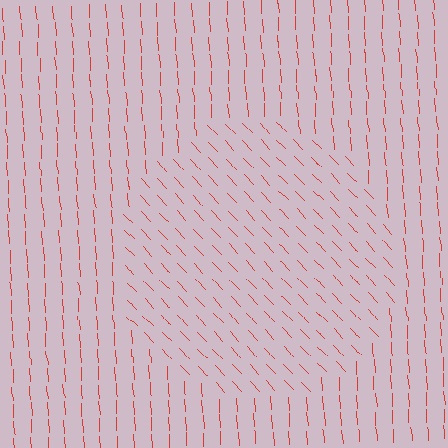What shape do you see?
I see a circle.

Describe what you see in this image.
The image is filled with small red line segments. A circle region in the image has lines oriented differently from the surrounding lines, creating a visible texture boundary.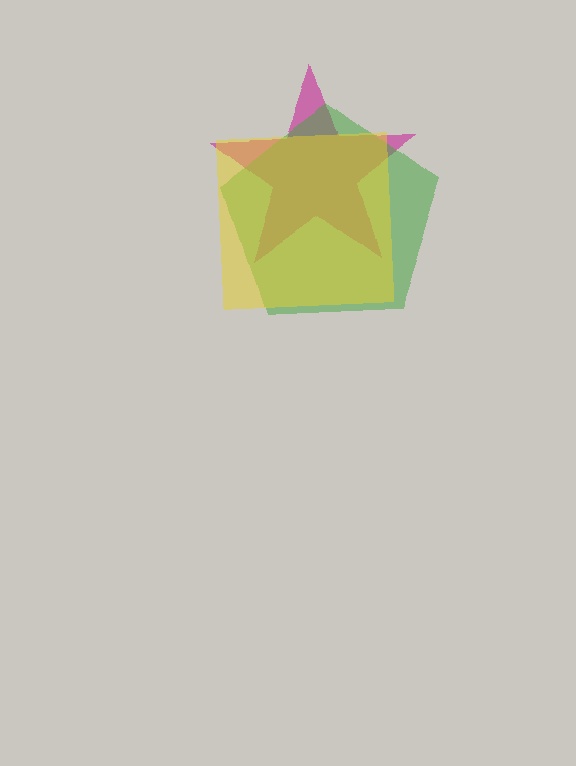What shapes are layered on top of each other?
The layered shapes are: a magenta star, a green pentagon, a yellow square.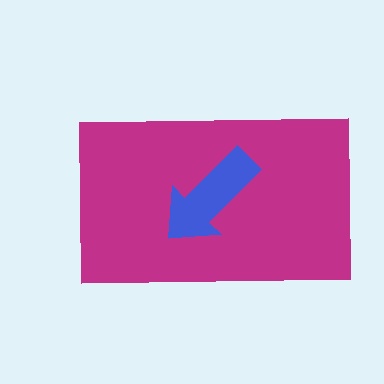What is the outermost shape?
The magenta rectangle.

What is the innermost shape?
The blue arrow.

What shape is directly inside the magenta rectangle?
The blue arrow.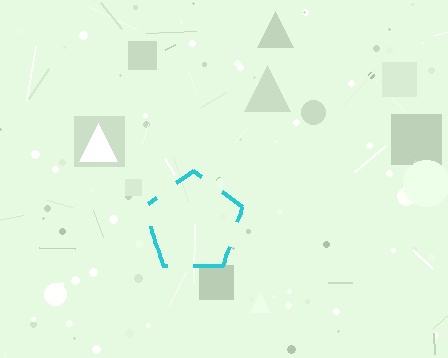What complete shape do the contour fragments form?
The contour fragments form a pentagon.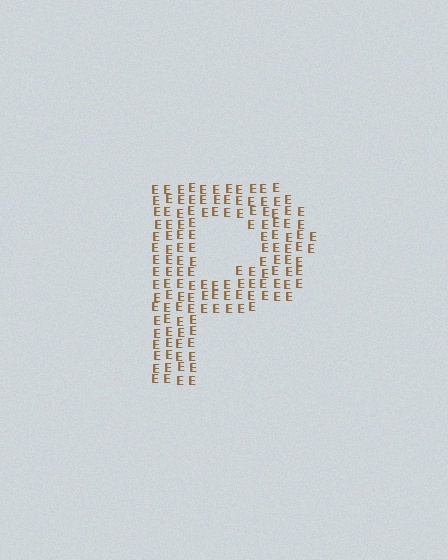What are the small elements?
The small elements are letter E's.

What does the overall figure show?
The overall figure shows the letter P.